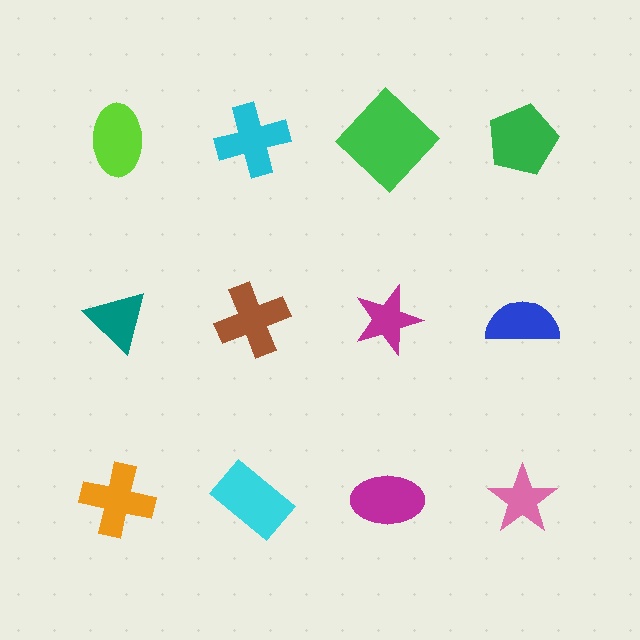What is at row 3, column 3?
A magenta ellipse.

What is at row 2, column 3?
A magenta star.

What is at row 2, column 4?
A blue semicircle.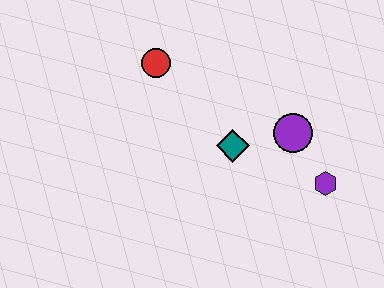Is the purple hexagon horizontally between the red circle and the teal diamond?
No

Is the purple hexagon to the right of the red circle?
Yes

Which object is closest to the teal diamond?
The purple circle is closest to the teal diamond.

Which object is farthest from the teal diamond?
The red circle is farthest from the teal diamond.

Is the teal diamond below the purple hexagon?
No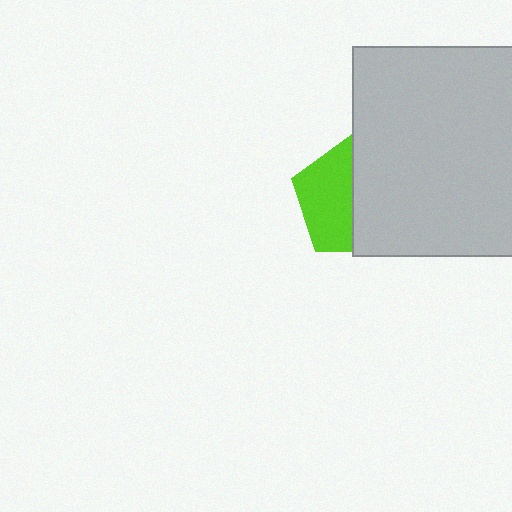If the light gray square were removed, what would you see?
You would see the complete lime pentagon.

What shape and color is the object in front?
The object in front is a light gray square.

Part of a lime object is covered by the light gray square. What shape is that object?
It is a pentagon.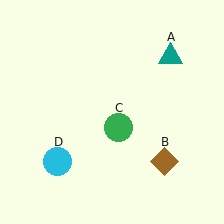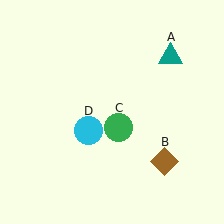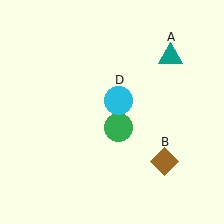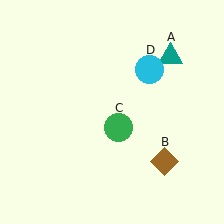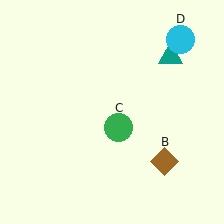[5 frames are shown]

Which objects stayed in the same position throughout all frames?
Teal triangle (object A) and brown diamond (object B) and green circle (object C) remained stationary.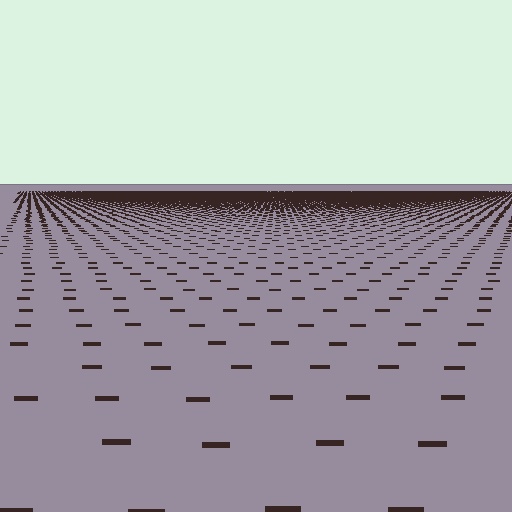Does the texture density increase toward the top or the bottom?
Density increases toward the top.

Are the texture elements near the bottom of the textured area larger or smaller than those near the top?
Larger. Near the bottom, elements are closer to the viewer and appear at a bigger on-screen size.